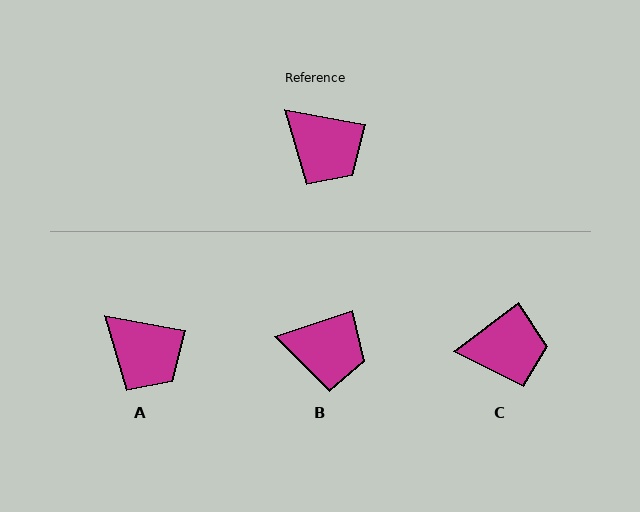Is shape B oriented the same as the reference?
No, it is off by about 28 degrees.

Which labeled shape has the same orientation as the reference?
A.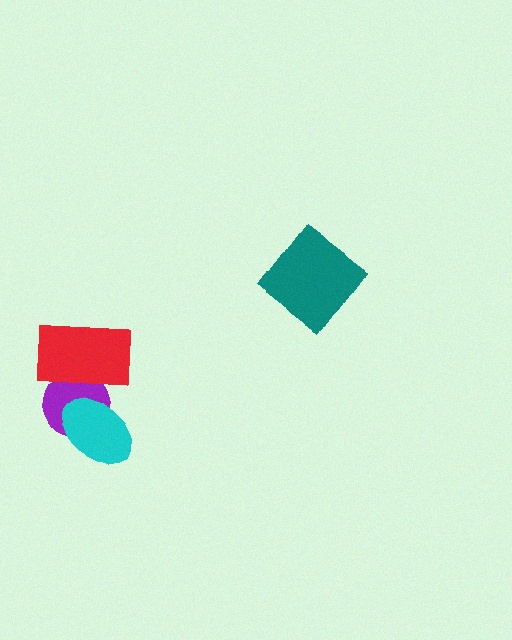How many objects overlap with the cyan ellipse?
1 object overlaps with the cyan ellipse.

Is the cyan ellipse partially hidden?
No, no other shape covers it.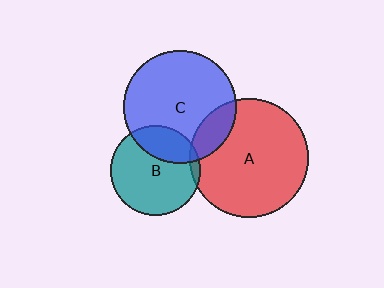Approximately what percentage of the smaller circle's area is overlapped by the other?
Approximately 5%.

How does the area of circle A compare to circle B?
Approximately 1.7 times.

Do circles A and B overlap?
Yes.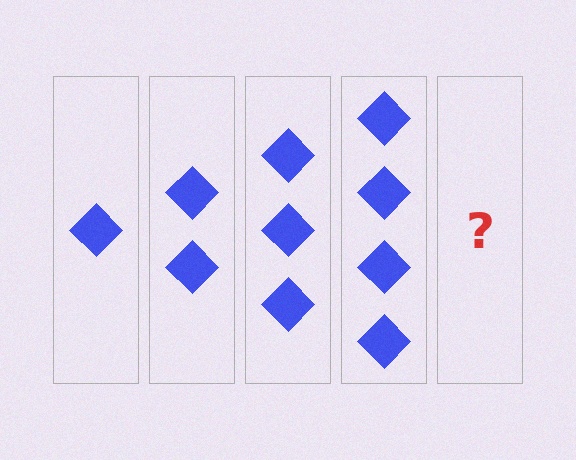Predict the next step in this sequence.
The next step is 5 diamonds.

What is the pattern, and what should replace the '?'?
The pattern is that each step adds one more diamond. The '?' should be 5 diamonds.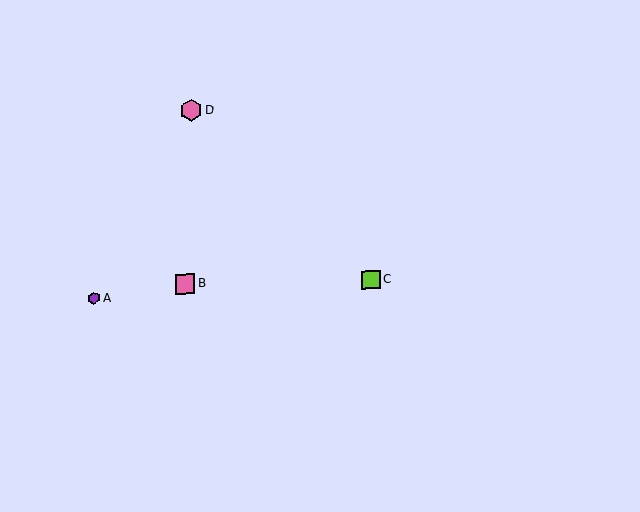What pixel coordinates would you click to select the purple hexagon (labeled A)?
Click at (94, 298) to select the purple hexagon A.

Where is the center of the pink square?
The center of the pink square is at (185, 284).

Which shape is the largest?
The pink hexagon (labeled D) is the largest.